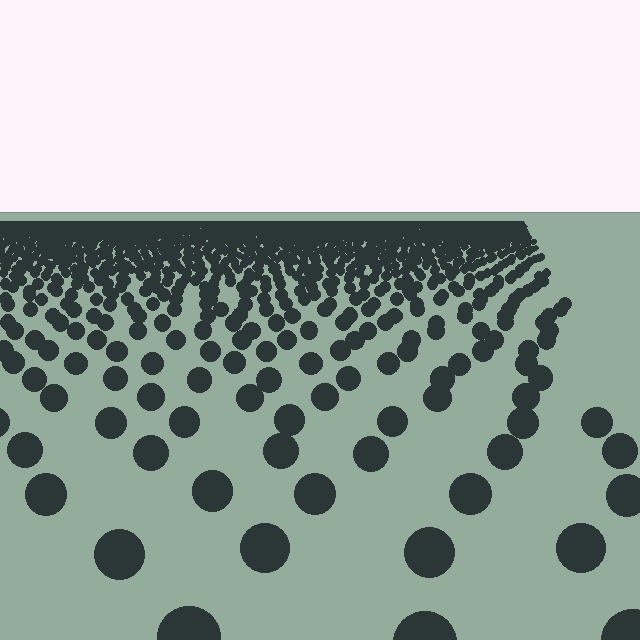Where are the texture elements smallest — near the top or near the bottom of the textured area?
Near the top.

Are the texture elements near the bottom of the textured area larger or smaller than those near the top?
Larger. Near the bottom, elements are closer to the viewer and appear at a bigger on-screen size.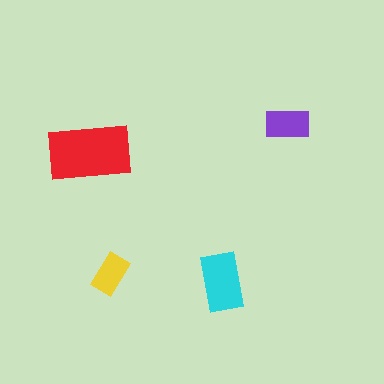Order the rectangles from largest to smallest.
the red one, the cyan one, the purple one, the yellow one.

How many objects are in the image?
There are 4 objects in the image.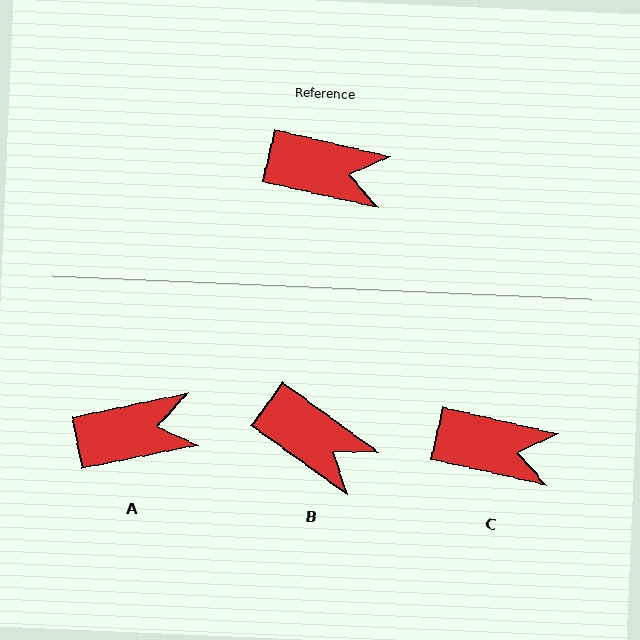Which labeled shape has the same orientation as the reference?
C.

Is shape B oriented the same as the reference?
No, it is off by about 23 degrees.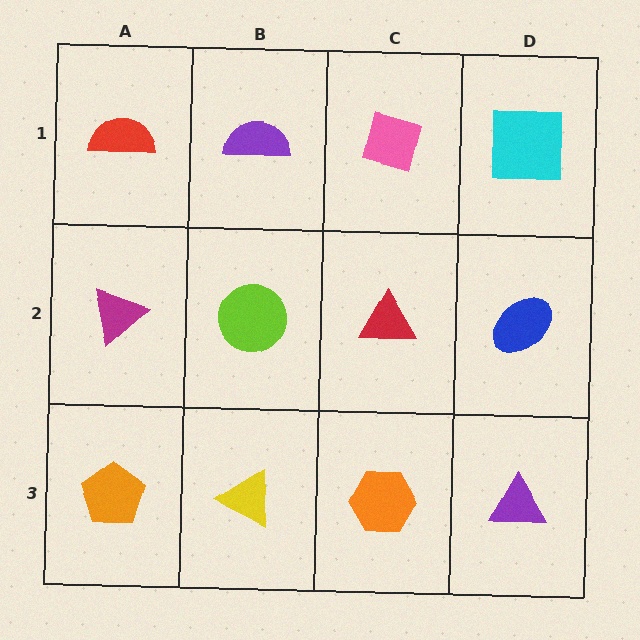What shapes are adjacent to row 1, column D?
A blue ellipse (row 2, column D), a pink diamond (row 1, column C).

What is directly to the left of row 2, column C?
A lime circle.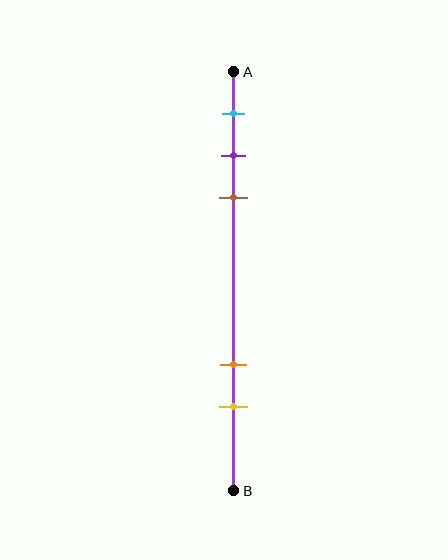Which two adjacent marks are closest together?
The purple and brown marks are the closest adjacent pair.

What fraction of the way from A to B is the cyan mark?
The cyan mark is approximately 10% (0.1) of the way from A to B.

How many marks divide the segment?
There are 5 marks dividing the segment.